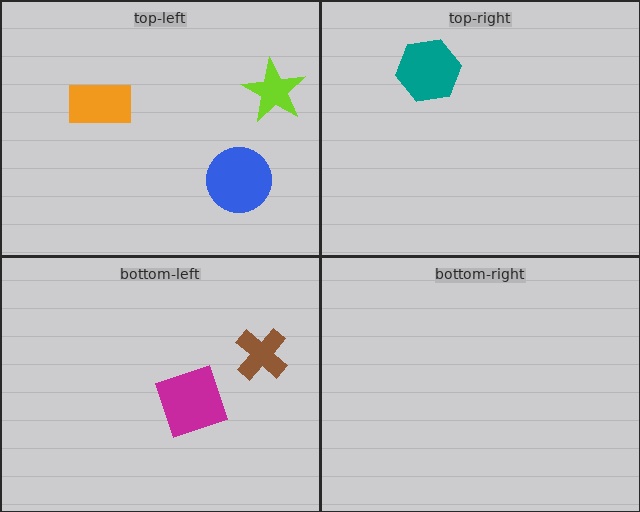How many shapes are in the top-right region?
1.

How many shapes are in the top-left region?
3.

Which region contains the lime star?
The top-left region.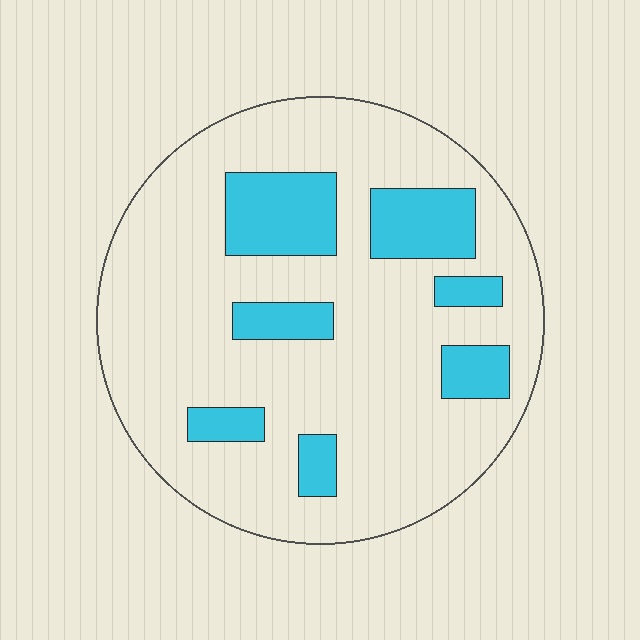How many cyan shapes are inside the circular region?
7.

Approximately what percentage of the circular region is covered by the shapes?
Approximately 20%.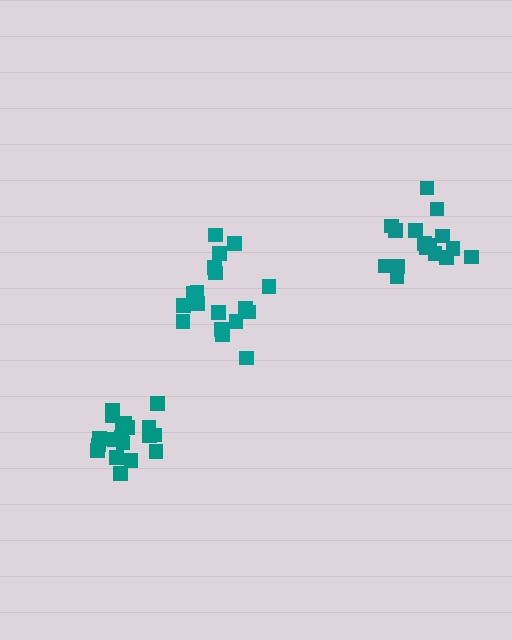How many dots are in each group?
Group 1: 16 dots, Group 2: 18 dots, Group 3: 19 dots (53 total).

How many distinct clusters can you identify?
There are 3 distinct clusters.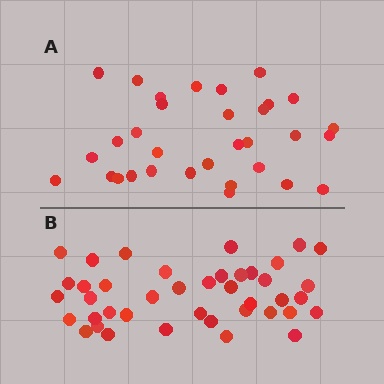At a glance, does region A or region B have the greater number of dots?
Region B (the bottom region) has more dots.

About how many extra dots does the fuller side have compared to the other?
Region B has roughly 8 or so more dots than region A.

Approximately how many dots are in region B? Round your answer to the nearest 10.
About 40 dots. (The exact count is 41, which rounds to 40.)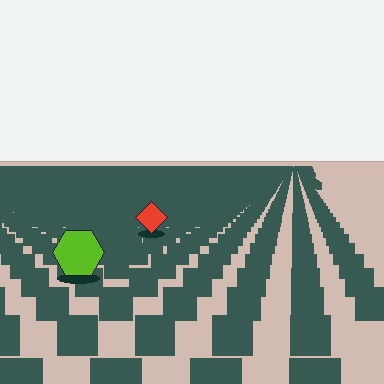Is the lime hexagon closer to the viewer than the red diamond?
Yes. The lime hexagon is closer — you can tell from the texture gradient: the ground texture is coarser near it.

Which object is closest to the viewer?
The lime hexagon is closest. The texture marks near it are larger and more spread out.